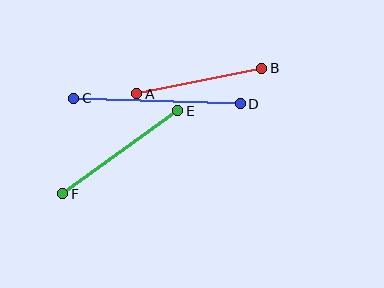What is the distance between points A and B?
The distance is approximately 127 pixels.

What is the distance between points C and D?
The distance is approximately 167 pixels.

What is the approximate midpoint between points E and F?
The midpoint is at approximately (120, 152) pixels.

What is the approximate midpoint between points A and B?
The midpoint is at approximately (199, 81) pixels.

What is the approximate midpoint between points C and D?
The midpoint is at approximately (157, 101) pixels.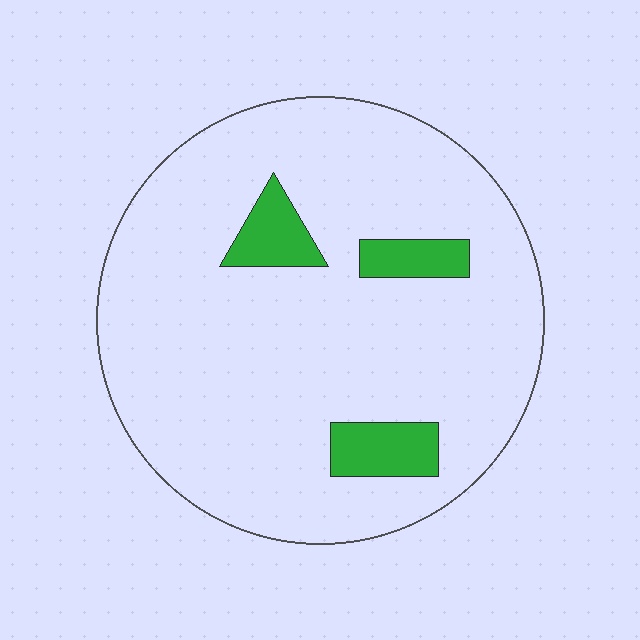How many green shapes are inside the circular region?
3.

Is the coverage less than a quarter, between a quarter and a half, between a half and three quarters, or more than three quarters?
Less than a quarter.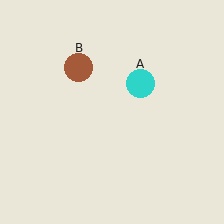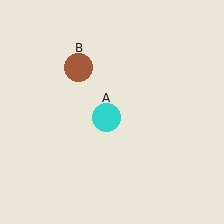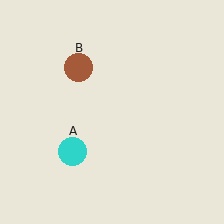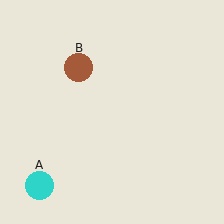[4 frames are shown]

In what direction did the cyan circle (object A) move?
The cyan circle (object A) moved down and to the left.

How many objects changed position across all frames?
1 object changed position: cyan circle (object A).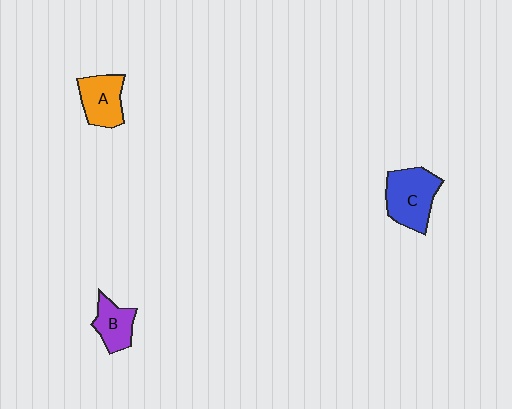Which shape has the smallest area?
Shape B (purple).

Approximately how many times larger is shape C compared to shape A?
Approximately 1.3 times.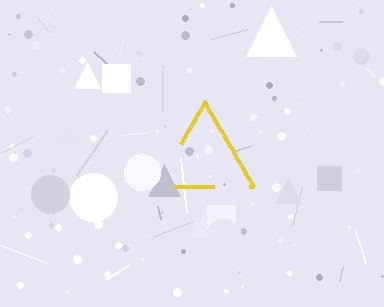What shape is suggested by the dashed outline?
The dashed outline suggests a triangle.